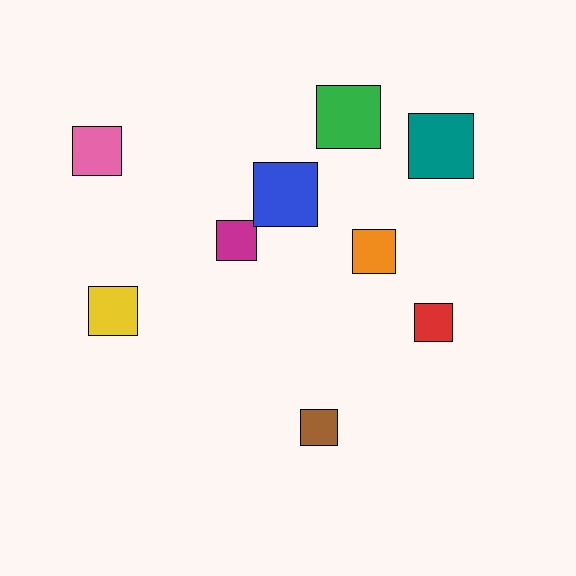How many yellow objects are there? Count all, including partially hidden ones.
There is 1 yellow object.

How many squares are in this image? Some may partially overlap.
There are 9 squares.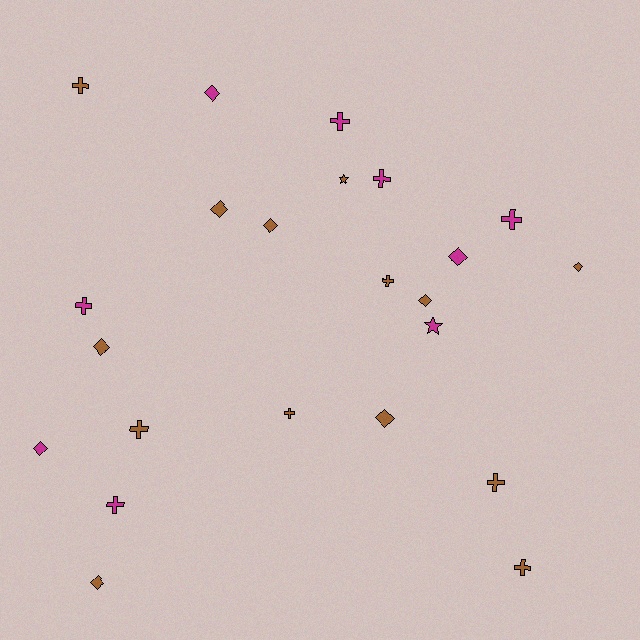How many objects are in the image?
There are 23 objects.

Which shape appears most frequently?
Cross, with 11 objects.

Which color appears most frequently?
Brown, with 14 objects.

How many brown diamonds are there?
There are 7 brown diamonds.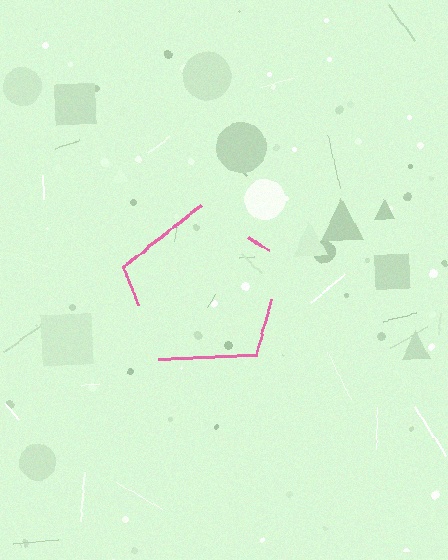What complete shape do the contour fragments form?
The contour fragments form a pentagon.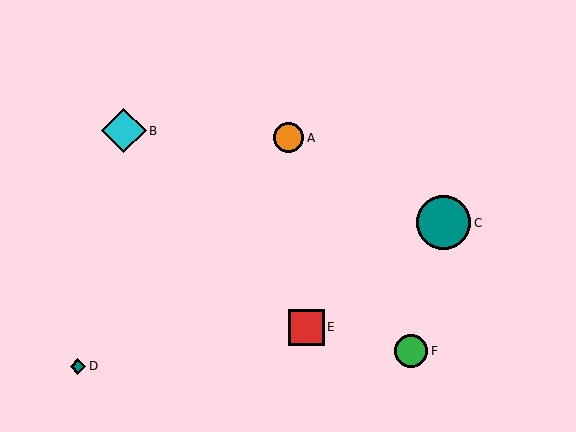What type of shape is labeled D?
Shape D is a teal diamond.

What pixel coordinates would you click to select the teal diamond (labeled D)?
Click at (78, 366) to select the teal diamond D.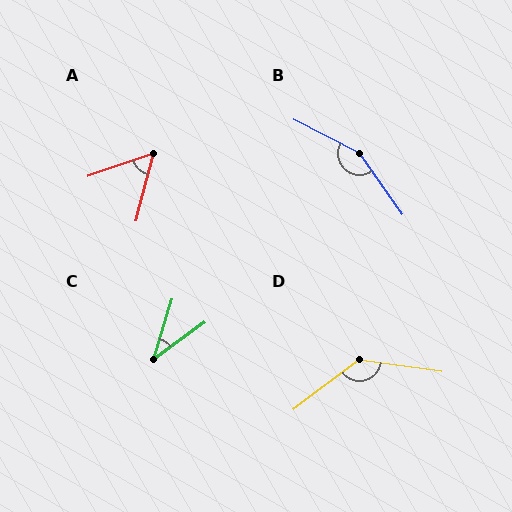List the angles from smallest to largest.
C (37°), A (56°), D (135°), B (152°).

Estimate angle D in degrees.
Approximately 135 degrees.